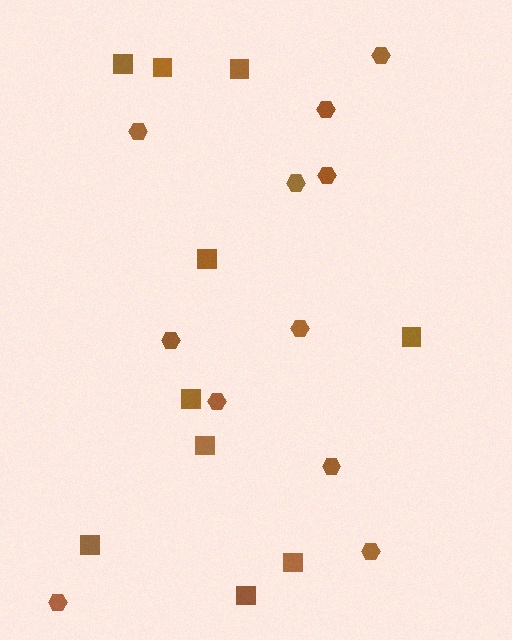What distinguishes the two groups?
There are 2 groups: one group of hexagons (11) and one group of squares (10).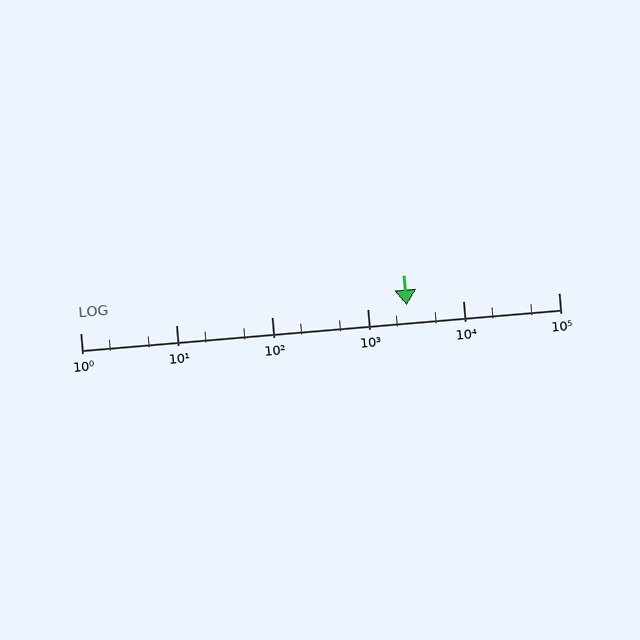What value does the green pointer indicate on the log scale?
The pointer indicates approximately 2600.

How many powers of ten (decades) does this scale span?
The scale spans 5 decades, from 1 to 100000.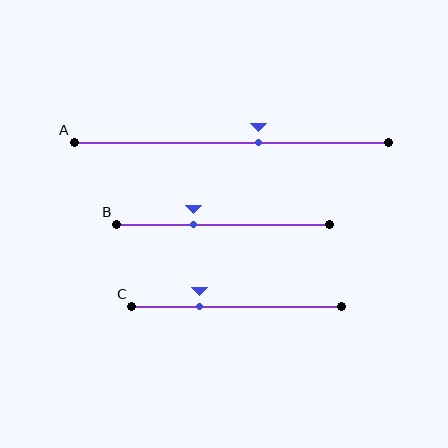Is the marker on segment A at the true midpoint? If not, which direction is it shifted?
No, the marker on segment A is shifted to the right by about 9% of the segment length.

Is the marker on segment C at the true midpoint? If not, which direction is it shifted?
No, the marker on segment C is shifted to the left by about 18% of the segment length.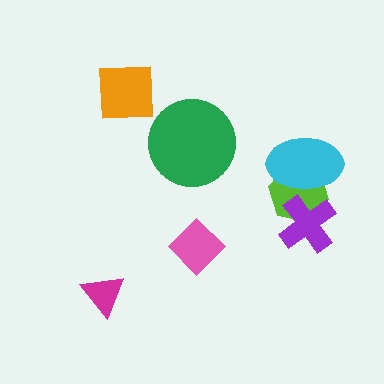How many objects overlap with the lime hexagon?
2 objects overlap with the lime hexagon.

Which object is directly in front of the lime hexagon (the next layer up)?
The cyan ellipse is directly in front of the lime hexagon.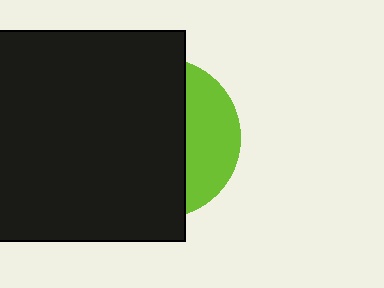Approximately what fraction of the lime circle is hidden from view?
Roughly 69% of the lime circle is hidden behind the black square.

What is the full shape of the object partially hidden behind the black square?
The partially hidden object is a lime circle.